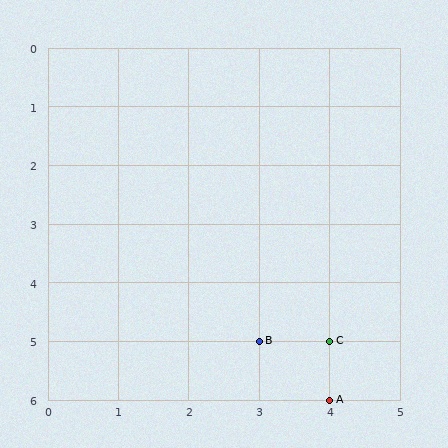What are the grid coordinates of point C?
Point C is at grid coordinates (4, 5).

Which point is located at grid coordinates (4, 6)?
Point A is at (4, 6).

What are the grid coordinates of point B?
Point B is at grid coordinates (3, 5).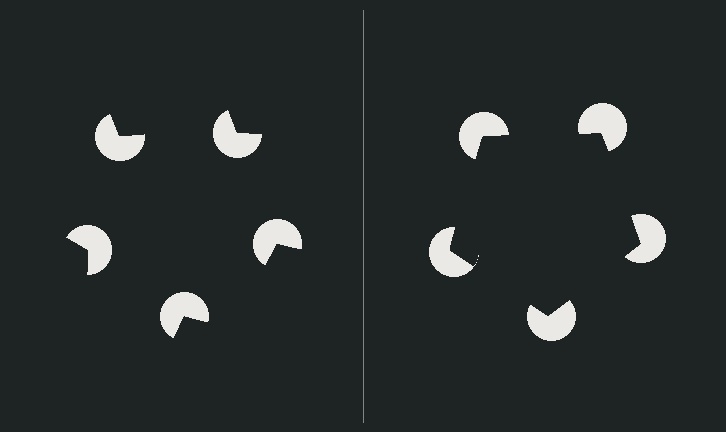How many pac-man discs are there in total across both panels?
10 — 5 on each side.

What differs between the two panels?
The pac-man discs are positioned identically on both sides; only the wedge orientations differ. On the right they align to a pentagon; on the left they are misaligned.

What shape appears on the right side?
An illusory pentagon.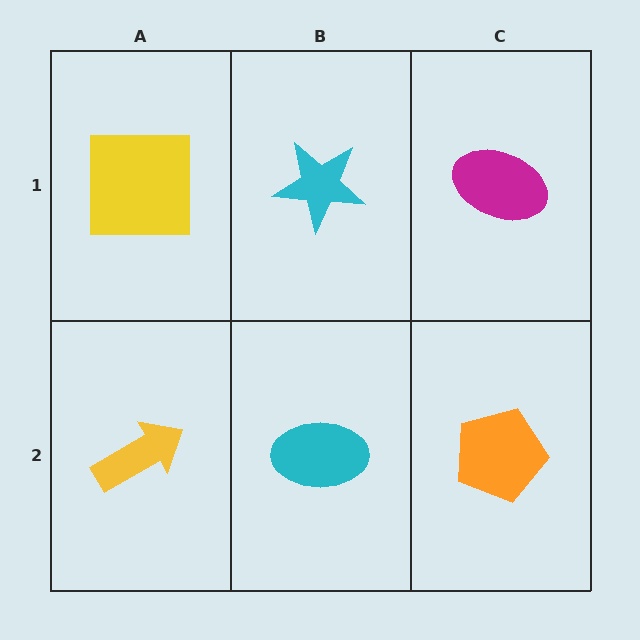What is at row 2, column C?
An orange pentagon.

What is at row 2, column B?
A cyan ellipse.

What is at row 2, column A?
A yellow arrow.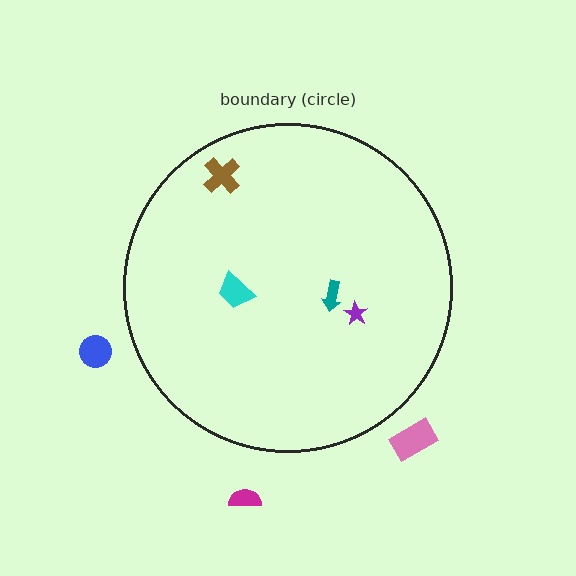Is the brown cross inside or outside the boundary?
Inside.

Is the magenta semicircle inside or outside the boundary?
Outside.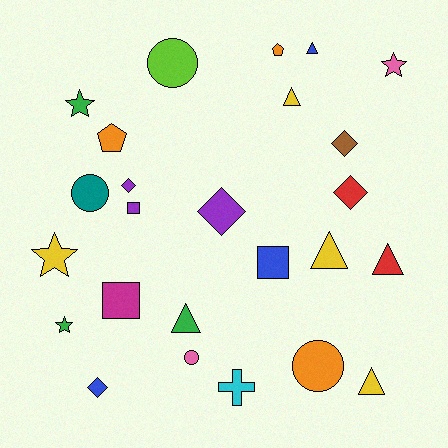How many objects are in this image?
There are 25 objects.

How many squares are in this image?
There are 3 squares.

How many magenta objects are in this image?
There is 1 magenta object.